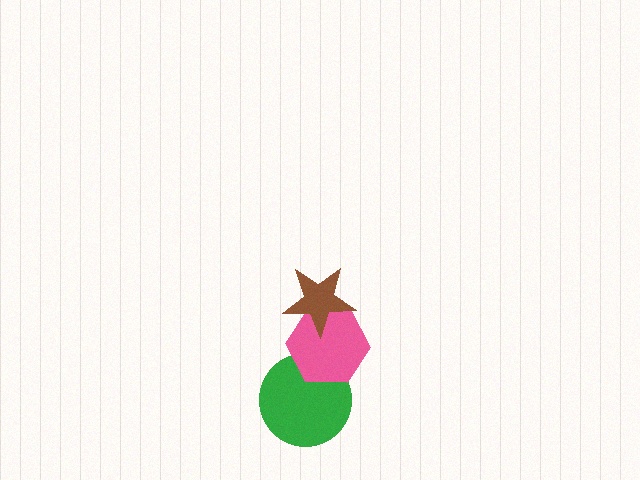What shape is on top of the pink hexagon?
The brown star is on top of the pink hexagon.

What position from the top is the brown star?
The brown star is 1st from the top.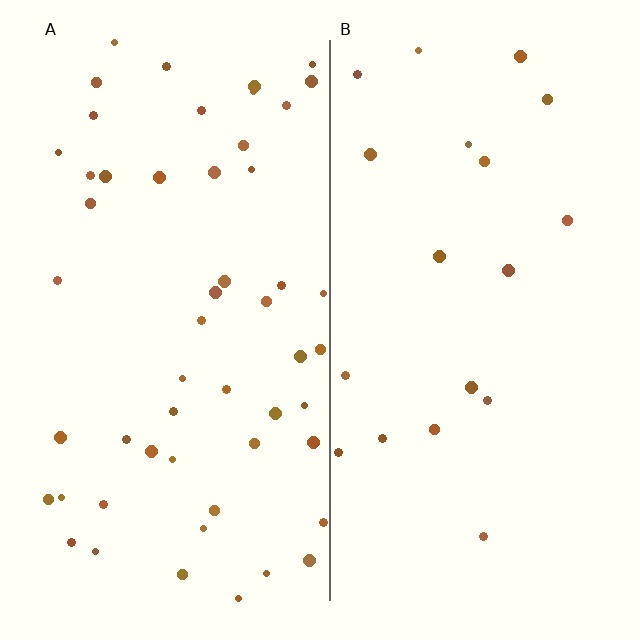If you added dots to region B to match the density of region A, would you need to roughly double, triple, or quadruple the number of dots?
Approximately triple.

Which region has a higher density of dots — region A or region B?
A (the left).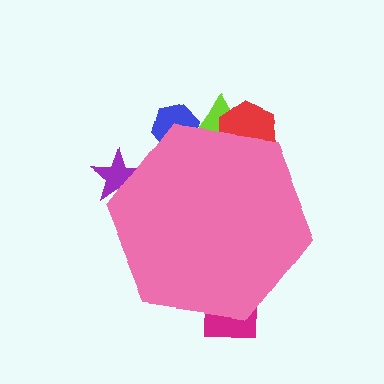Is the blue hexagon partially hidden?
Yes, the blue hexagon is partially hidden behind the pink hexagon.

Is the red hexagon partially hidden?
Yes, the red hexagon is partially hidden behind the pink hexagon.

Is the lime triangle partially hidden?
Yes, the lime triangle is partially hidden behind the pink hexagon.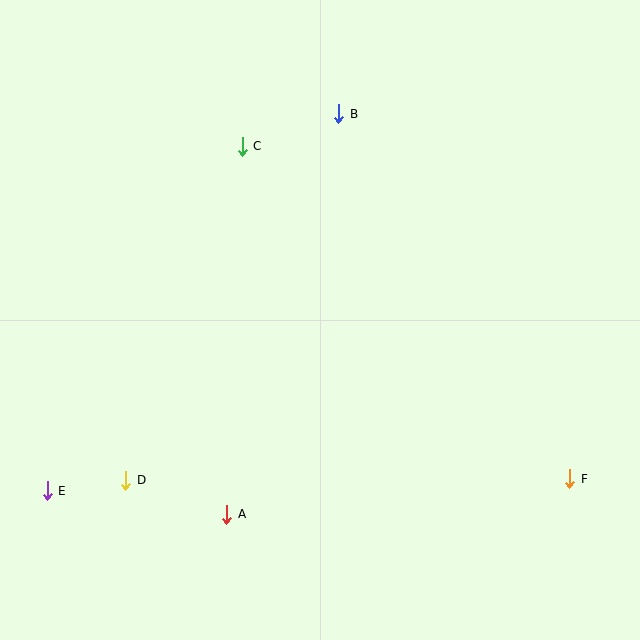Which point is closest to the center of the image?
Point C at (242, 146) is closest to the center.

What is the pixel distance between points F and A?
The distance between F and A is 345 pixels.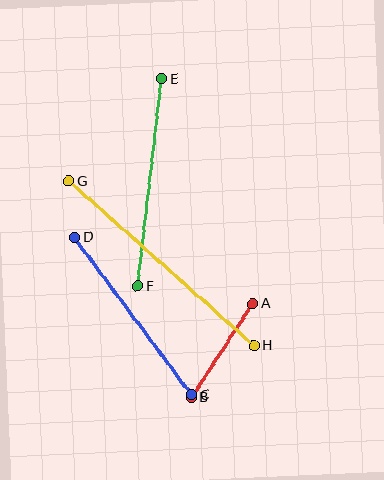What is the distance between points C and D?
The distance is approximately 196 pixels.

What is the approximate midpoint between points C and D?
The midpoint is at approximately (133, 316) pixels.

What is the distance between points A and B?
The distance is approximately 112 pixels.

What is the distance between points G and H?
The distance is approximately 247 pixels.